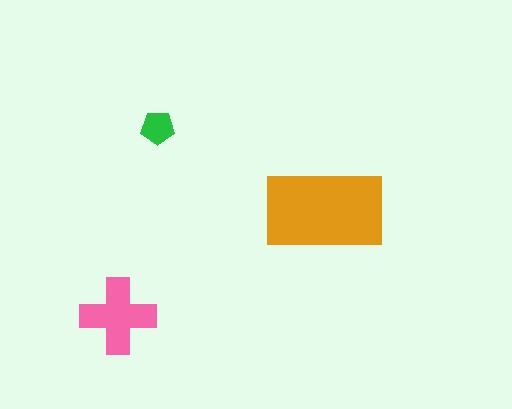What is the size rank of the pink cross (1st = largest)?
2nd.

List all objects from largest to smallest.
The orange rectangle, the pink cross, the green pentagon.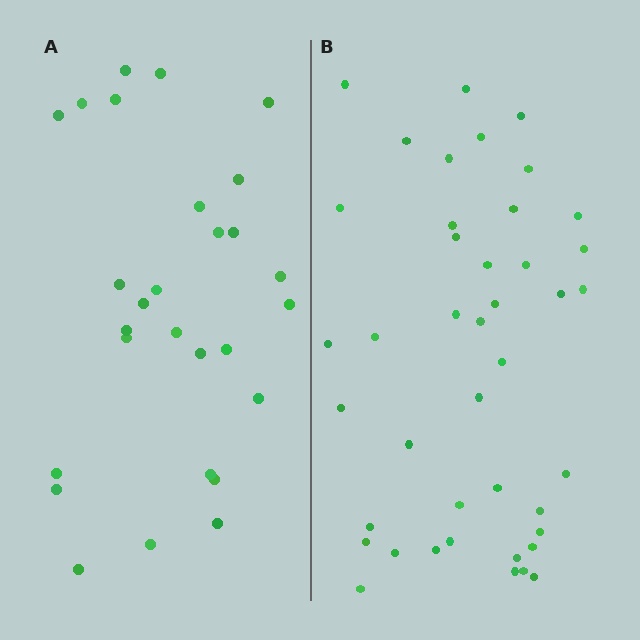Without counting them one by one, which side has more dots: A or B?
Region B (the right region) has more dots.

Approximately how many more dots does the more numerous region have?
Region B has approximately 15 more dots than region A.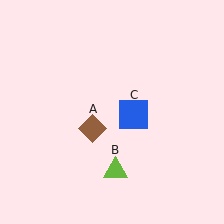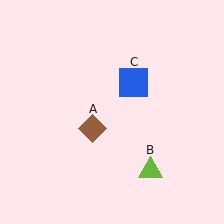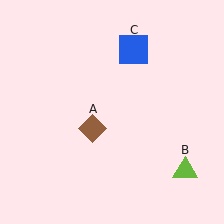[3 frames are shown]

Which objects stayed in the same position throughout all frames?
Brown diamond (object A) remained stationary.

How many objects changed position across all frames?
2 objects changed position: lime triangle (object B), blue square (object C).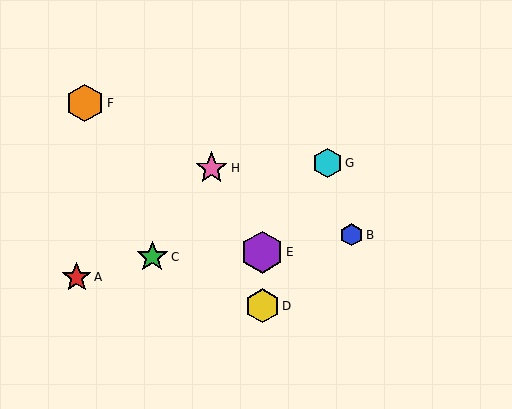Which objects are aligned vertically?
Objects D, E are aligned vertically.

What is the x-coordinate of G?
Object G is at x≈327.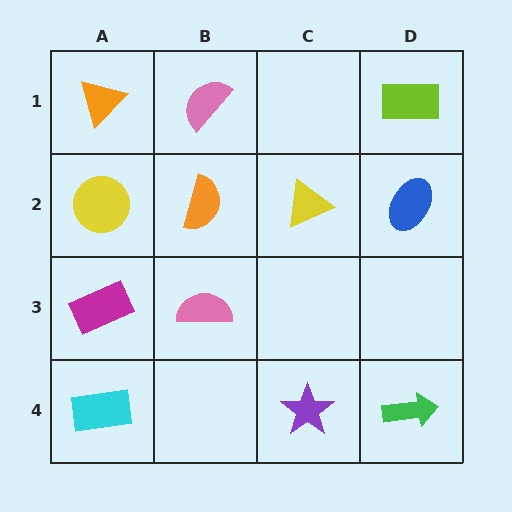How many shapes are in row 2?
4 shapes.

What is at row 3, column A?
A magenta rectangle.